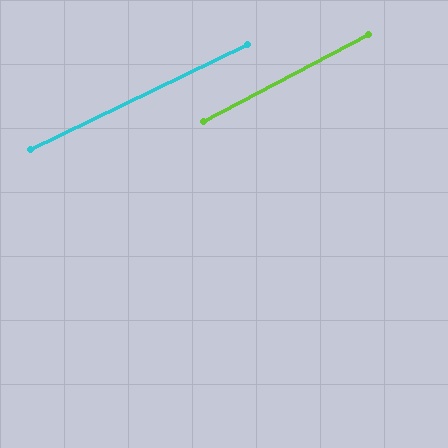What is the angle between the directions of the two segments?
Approximately 2 degrees.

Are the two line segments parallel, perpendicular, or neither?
Parallel — their directions differ by only 1.9°.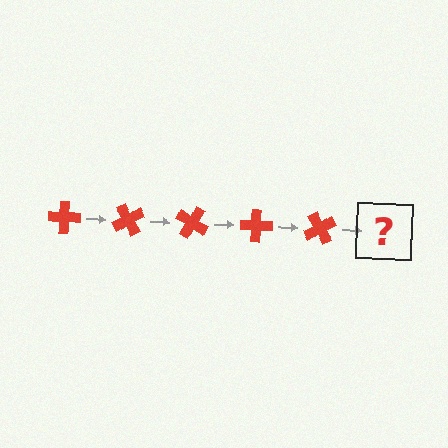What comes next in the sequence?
The next element should be a red cross rotated 300 degrees.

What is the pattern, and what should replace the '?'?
The pattern is that the cross rotates 60 degrees each step. The '?' should be a red cross rotated 300 degrees.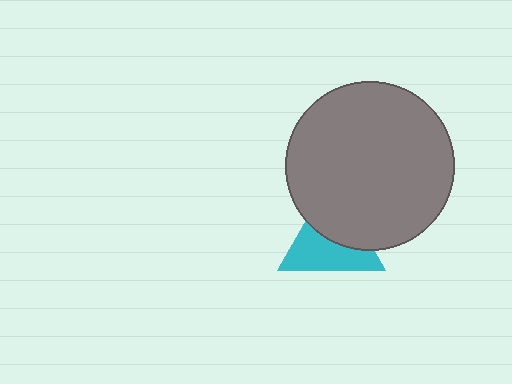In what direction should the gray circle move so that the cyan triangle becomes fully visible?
The gray circle should move up. That is the shortest direction to clear the overlap and leave the cyan triangle fully visible.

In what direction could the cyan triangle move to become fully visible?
The cyan triangle could move down. That would shift it out from behind the gray circle entirely.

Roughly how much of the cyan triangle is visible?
About half of it is visible (roughly 54%).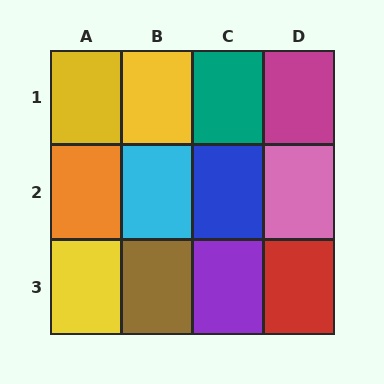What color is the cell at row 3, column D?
Red.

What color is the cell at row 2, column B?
Cyan.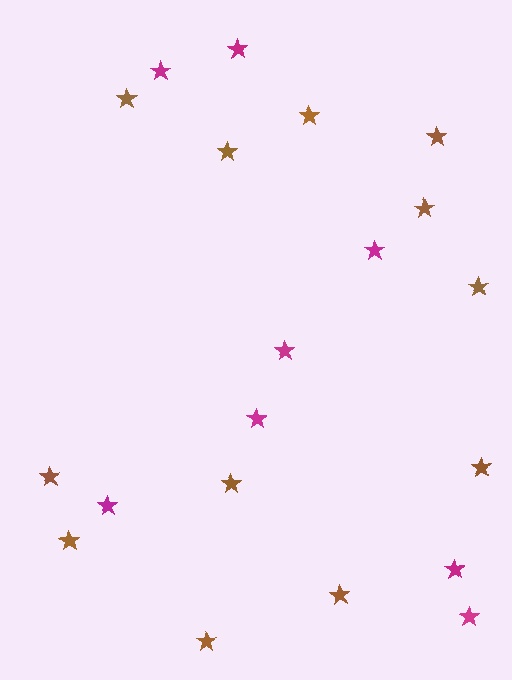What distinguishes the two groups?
There are 2 groups: one group of brown stars (12) and one group of magenta stars (8).